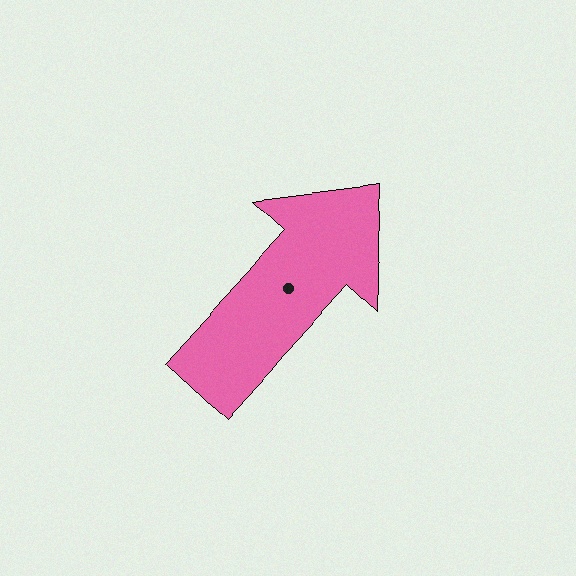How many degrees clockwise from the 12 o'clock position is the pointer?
Approximately 42 degrees.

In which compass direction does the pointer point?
Northeast.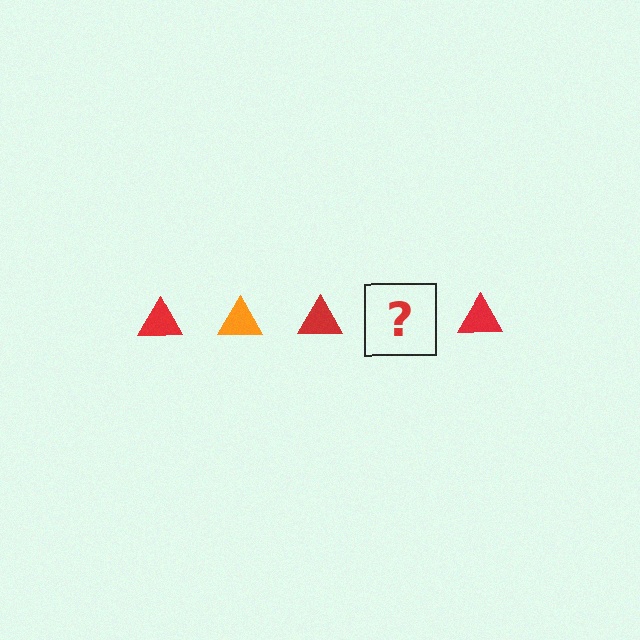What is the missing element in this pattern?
The missing element is an orange triangle.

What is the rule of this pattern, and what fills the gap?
The rule is that the pattern cycles through red, orange triangles. The gap should be filled with an orange triangle.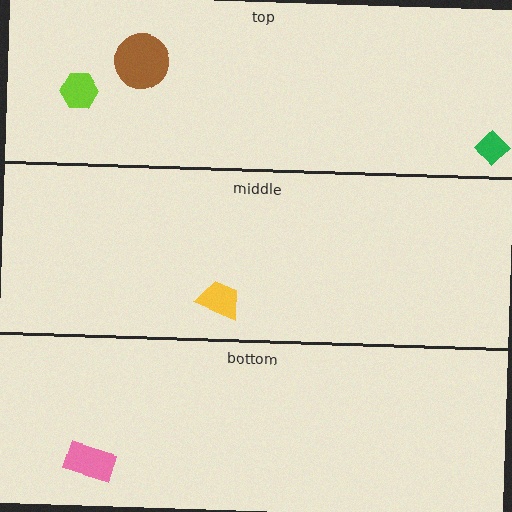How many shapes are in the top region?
3.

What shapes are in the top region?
The green diamond, the lime hexagon, the brown circle.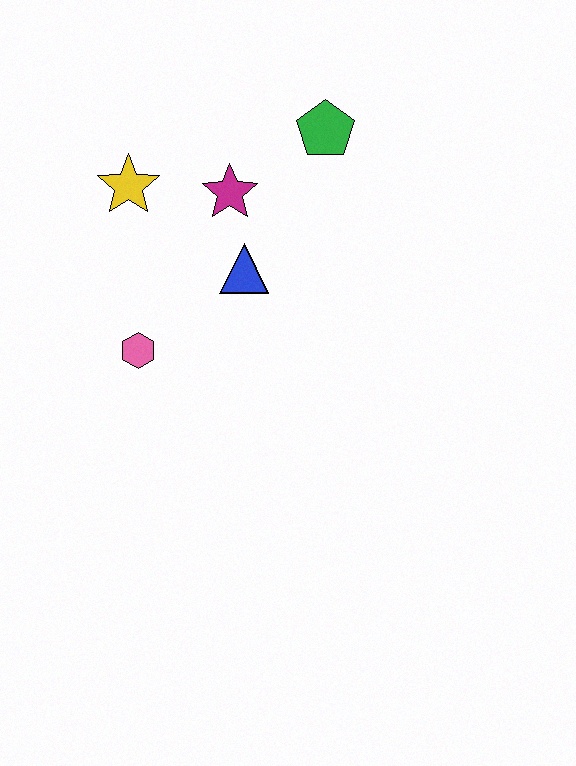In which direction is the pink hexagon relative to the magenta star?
The pink hexagon is below the magenta star.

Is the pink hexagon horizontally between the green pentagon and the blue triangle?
No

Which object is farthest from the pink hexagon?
The green pentagon is farthest from the pink hexagon.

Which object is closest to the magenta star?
The blue triangle is closest to the magenta star.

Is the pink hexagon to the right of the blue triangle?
No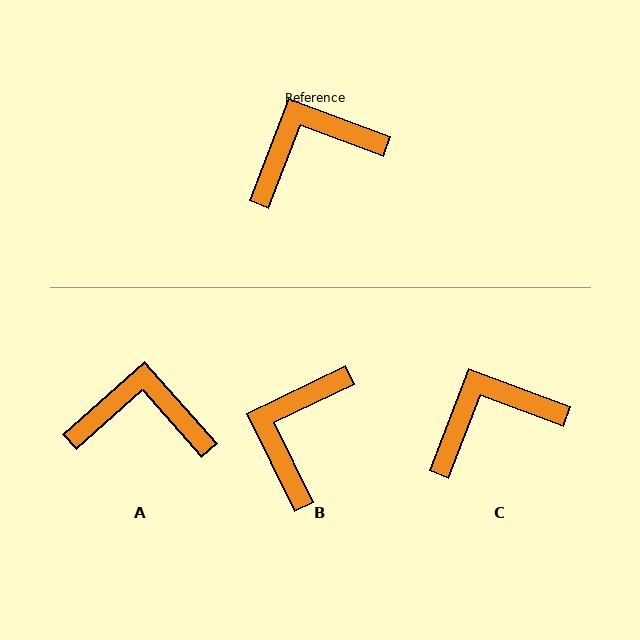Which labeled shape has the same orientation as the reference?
C.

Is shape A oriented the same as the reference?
No, it is off by about 28 degrees.